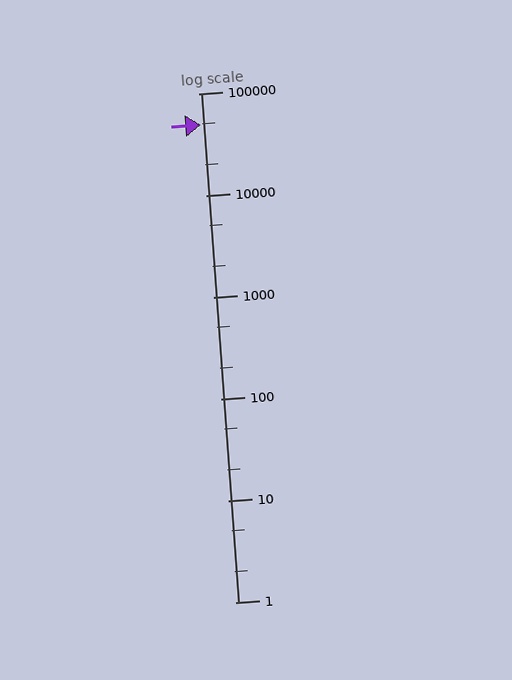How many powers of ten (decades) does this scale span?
The scale spans 5 decades, from 1 to 100000.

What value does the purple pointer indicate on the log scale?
The pointer indicates approximately 49000.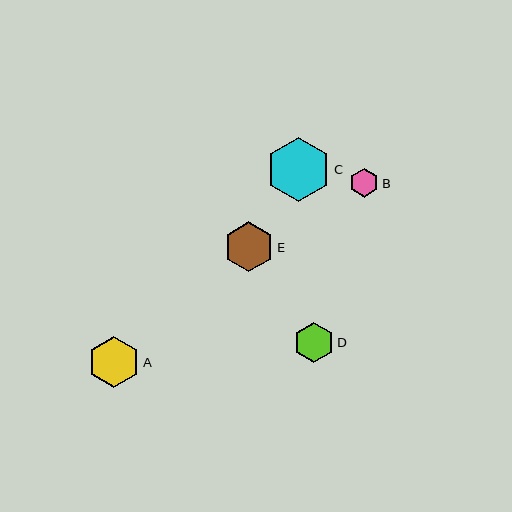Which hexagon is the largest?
Hexagon C is the largest with a size of approximately 64 pixels.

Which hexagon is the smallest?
Hexagon B is the smallest with a size of approximately 29 pixels.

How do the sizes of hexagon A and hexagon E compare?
Hexagon A and hexagon E are approximately the same size.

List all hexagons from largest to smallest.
From largest to smallest: C, A, E, D, B.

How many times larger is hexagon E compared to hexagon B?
Hexagon E is approximately 1.7 times the size of hexagon B.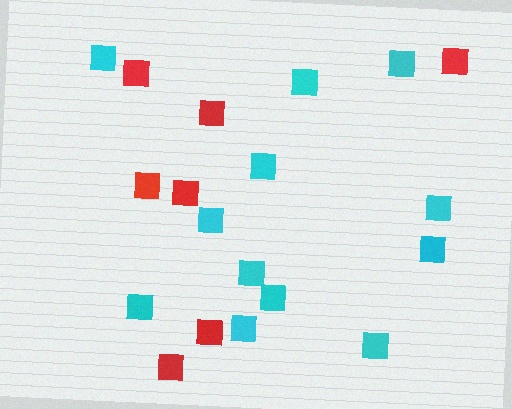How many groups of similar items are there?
There are 2 groups: one group of cyan squares (12) and one group of red squares (7).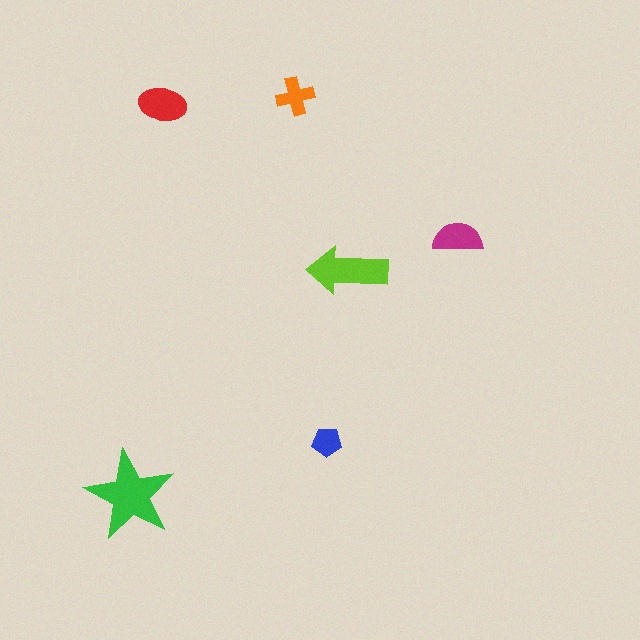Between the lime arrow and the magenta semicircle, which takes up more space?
The lime arrow.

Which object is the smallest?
The blue pentagon.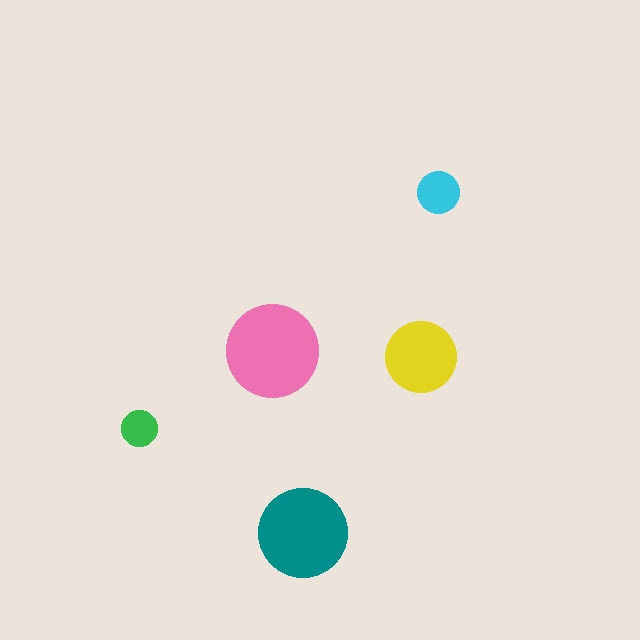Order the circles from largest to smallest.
the pink one, the teal one, the yellow one, the cyan one, the green one.